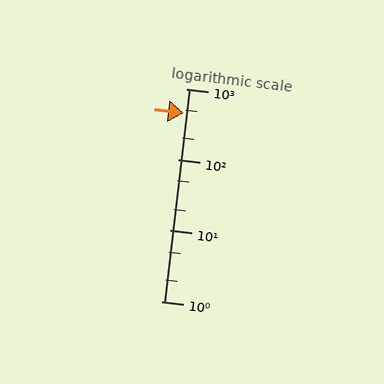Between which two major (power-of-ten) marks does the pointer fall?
The pointer is between 100 and 1000.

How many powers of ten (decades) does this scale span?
The scale spans 3 decades, from 1 to 1000.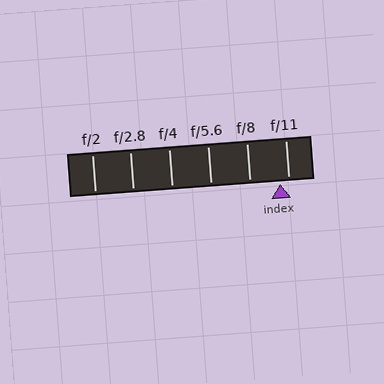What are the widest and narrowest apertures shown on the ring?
The widest aperture shown is f/2 and the narrowest is f/11.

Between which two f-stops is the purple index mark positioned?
The index mark is between f/8 and f/11.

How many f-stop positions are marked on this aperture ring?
There are 6 f-stop positions marked.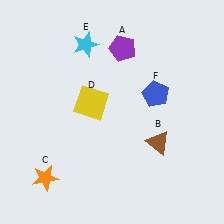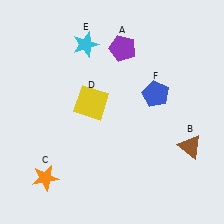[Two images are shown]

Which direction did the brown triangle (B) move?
The brown triangle (B) moved right.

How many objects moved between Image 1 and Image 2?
1 object moved between the two images.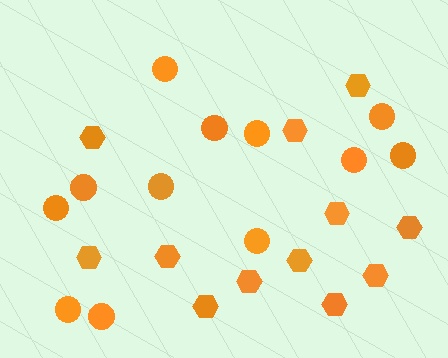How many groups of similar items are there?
There are 2 groups: one group of hexagons (12) and one group of circles (12).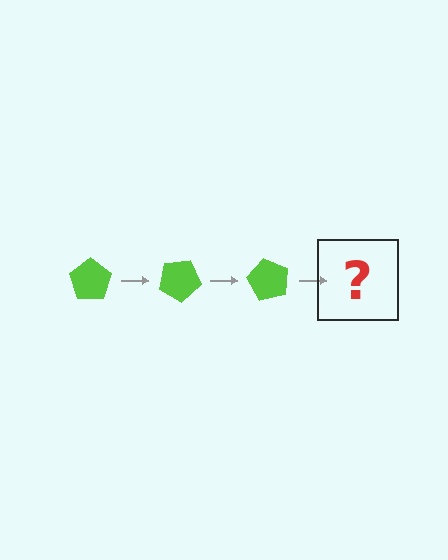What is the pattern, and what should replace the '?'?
The pattern is that the pentagon rotates 30 degrees each step. The '?' should be a lime pentagon rotated 90 degrees.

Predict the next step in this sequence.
The next step is a lime pentagon rotated 90 degrees.